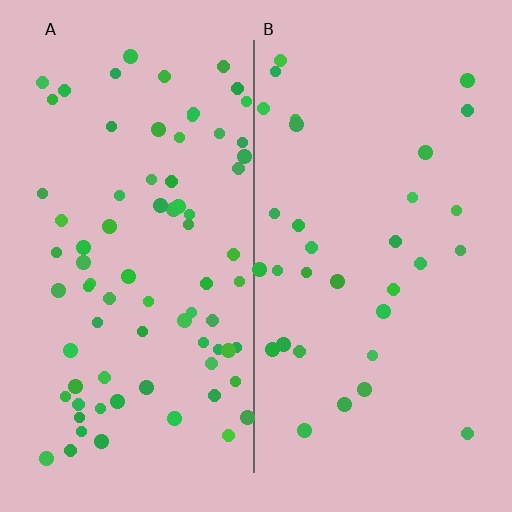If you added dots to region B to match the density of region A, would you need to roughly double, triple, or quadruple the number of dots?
Approximately double.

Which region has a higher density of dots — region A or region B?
A (the left).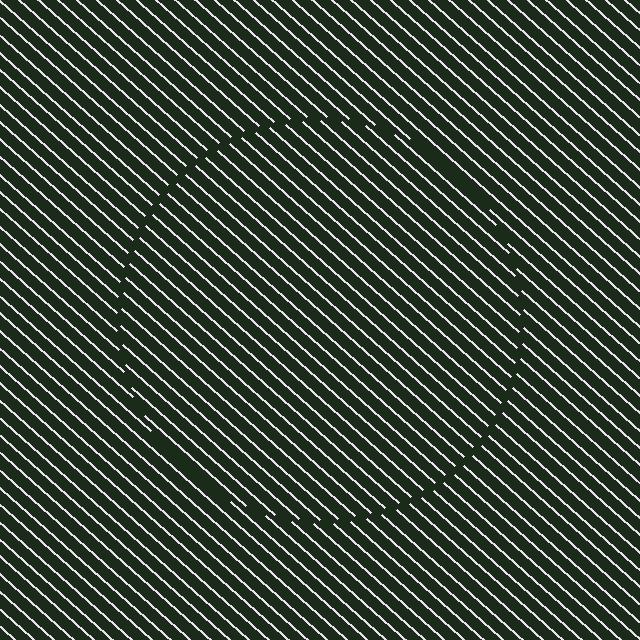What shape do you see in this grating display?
An illusory circle. The interior of the shape contains the same grating, shifted by half a period — the contour is defined by the phase discontinuity where line-ends from the inner and outer gratings abut.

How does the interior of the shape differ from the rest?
The interior of the shape contains the same grating, shifted by half a period — the contour is defined by the phase discontinuity where line-ends from the inner and outer gratings abut.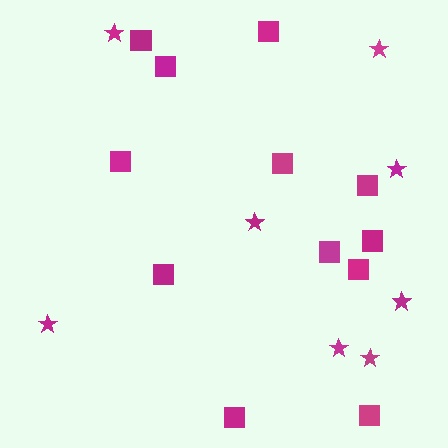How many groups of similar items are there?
There are 2 groups: one group of stars (8) and one group of squares (12).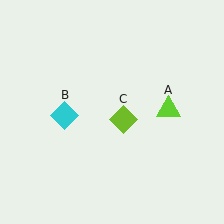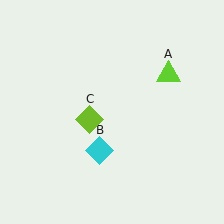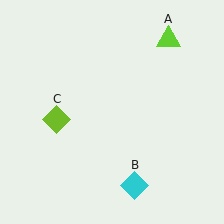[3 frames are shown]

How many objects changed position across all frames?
3 objects changed position: lime triangle (object A), cyan diamond (object B), lime diamond (object C).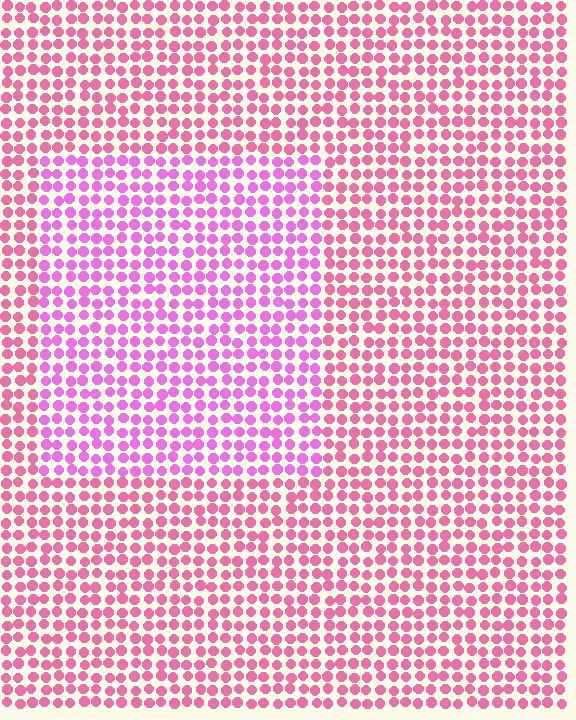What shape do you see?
I see a rectangle.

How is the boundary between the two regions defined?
The boundary is defined purely by a slight shift in hue (about 29 degrees). Spacing, size, and orientation are identical on both sides.